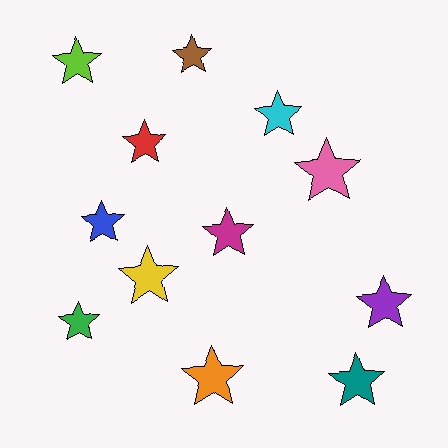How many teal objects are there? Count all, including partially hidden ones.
There is 1 teal object.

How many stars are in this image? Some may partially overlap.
There are 12 stars.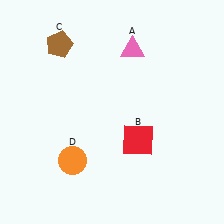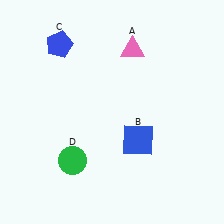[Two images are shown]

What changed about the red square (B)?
In Image 1, B is red. In Image 2, it changed to blue.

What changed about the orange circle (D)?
In Image 1, D is orange. In Image 2, it changed to green.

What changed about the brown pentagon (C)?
In Image 1, C is brown. In Image 2, it changed to blue.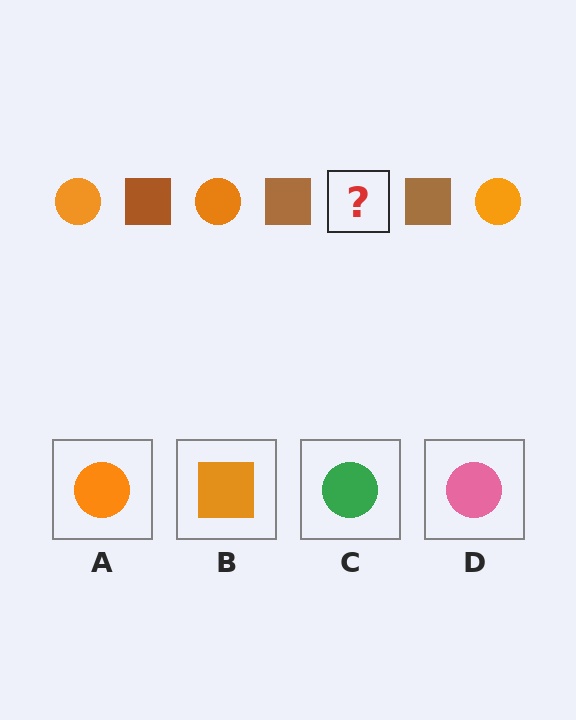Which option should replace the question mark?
Option A.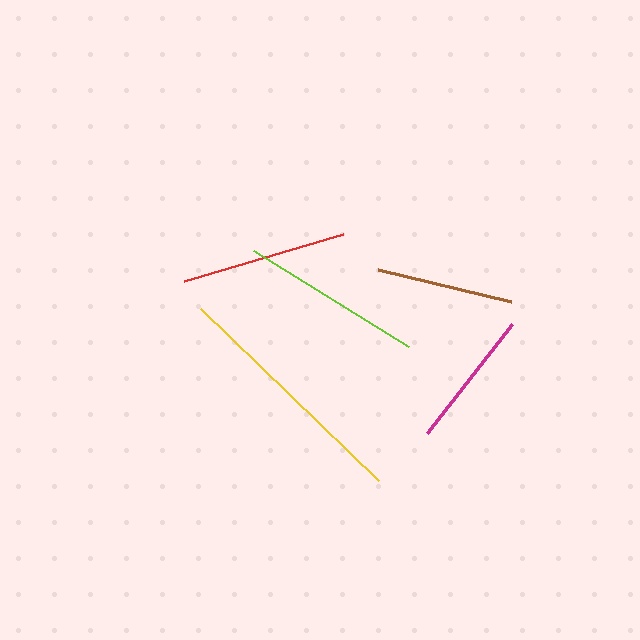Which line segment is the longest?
The yellow line is the longest at approximately 248 pixels.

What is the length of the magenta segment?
The magenta segment is approximately 138 pixels long.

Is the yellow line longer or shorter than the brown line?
The yellow line is longer than the brown line.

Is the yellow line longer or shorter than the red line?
The yellow line is longer than the red line.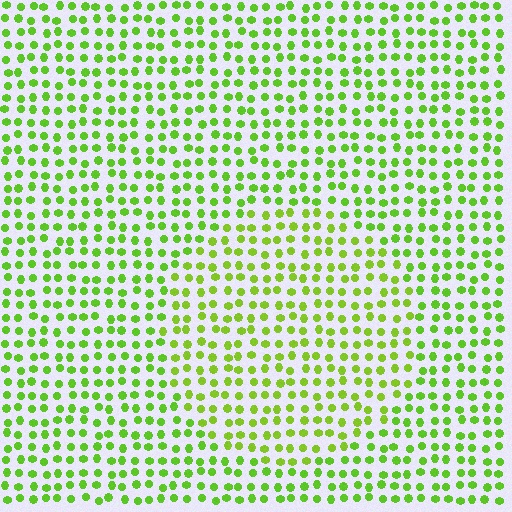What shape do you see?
I see a circle.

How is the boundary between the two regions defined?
The boundary is defined purely by a slight shift in hue (about 14 degrees). Spacing, size, and orientation are identical on both sides.